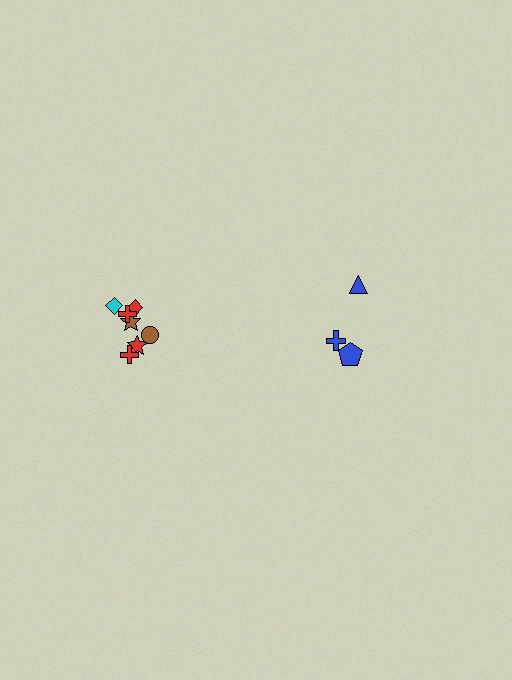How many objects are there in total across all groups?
There are 10 objects.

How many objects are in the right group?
There are 3 objects.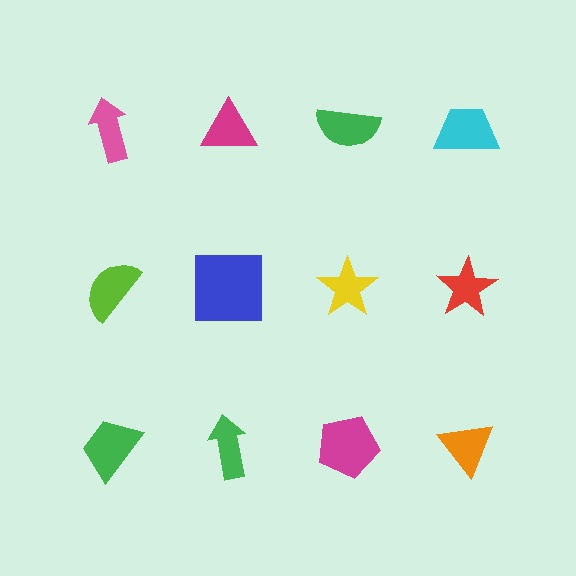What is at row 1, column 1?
A pink arrow.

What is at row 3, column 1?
A green trapezoid.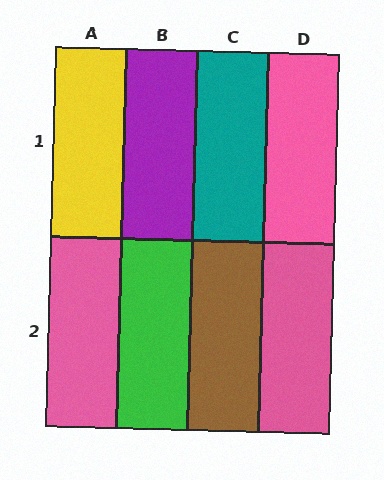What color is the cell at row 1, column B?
Purple.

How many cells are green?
1 cell is green.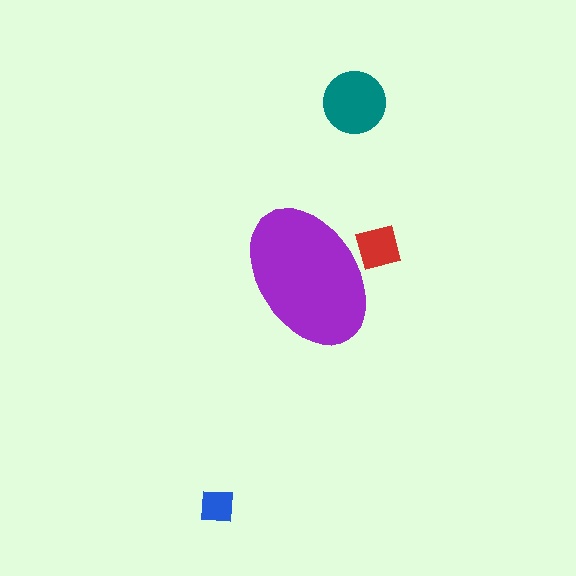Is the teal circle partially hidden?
No, the teal circle is fully visible.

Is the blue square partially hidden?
No, the blue square is fully visible.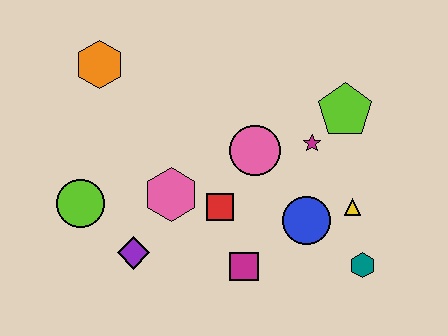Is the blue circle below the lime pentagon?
Yes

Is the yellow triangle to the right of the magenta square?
Yes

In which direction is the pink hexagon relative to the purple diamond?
The pink hexagon is above the purple diamond.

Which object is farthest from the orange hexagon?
The teal hexagon is farthest from the orange hexagon.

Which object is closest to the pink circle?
The magenta star is closest to the pink circle.